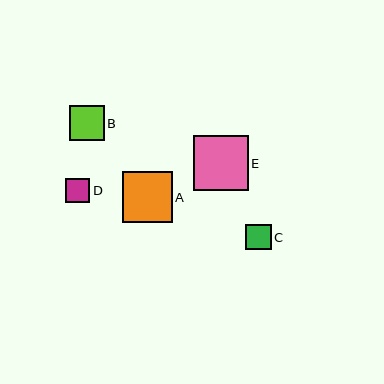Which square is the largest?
Square E is the largest with a size of approximately 55 pixels.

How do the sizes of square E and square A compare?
Square E and square A are approximately the same size.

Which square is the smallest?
Square D is the smallest with a size of approximately 24 pixels.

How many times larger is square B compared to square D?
Square B is approximately 1.4 times the size of square D.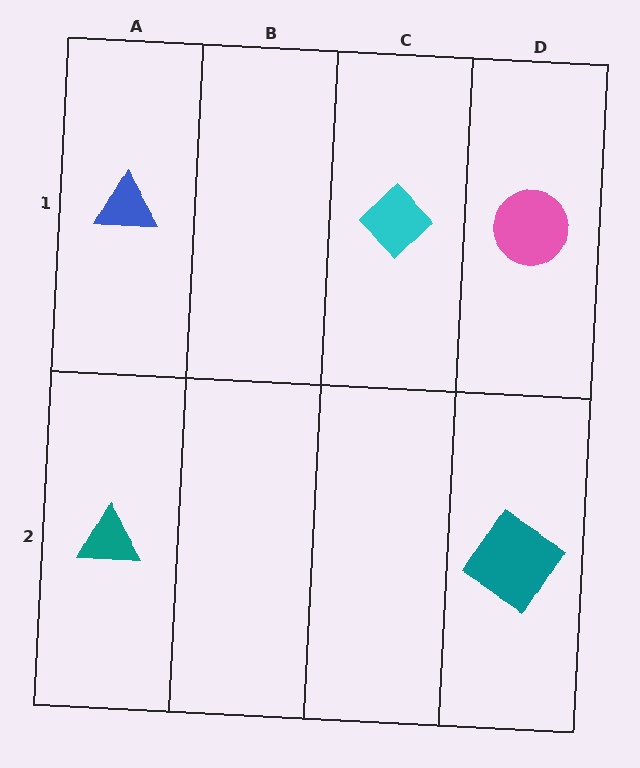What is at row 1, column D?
A pink circle.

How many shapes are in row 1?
3 shapes.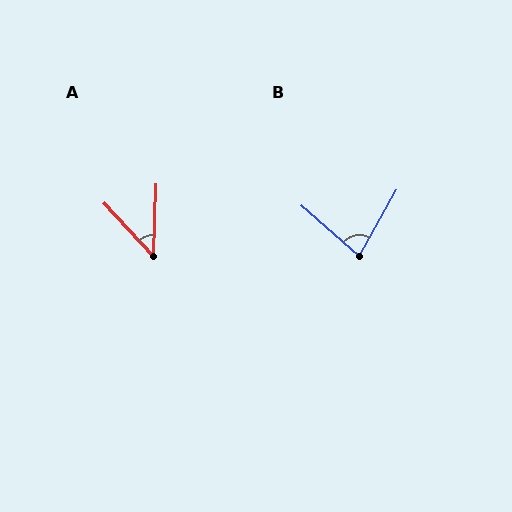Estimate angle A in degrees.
Approximately 44 degrees.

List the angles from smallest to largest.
A (44°), B (78°).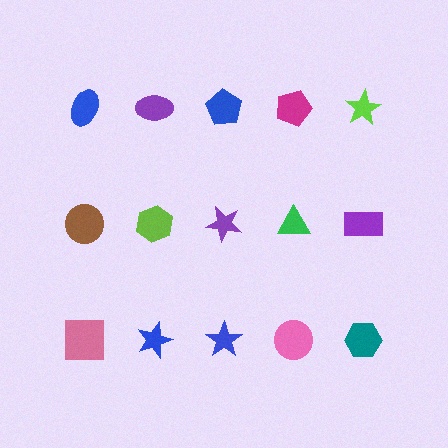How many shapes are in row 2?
5 shapes.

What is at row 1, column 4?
A magenta pentagon.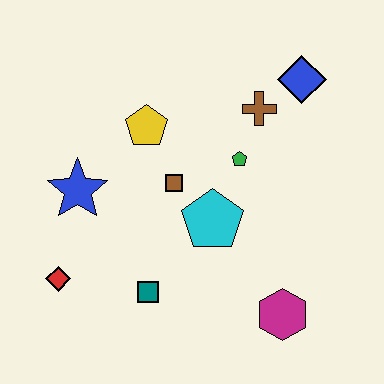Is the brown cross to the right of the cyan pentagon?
Yes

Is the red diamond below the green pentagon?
Yes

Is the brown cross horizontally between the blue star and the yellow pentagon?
No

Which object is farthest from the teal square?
The blue diamond is farthest from the teal square.